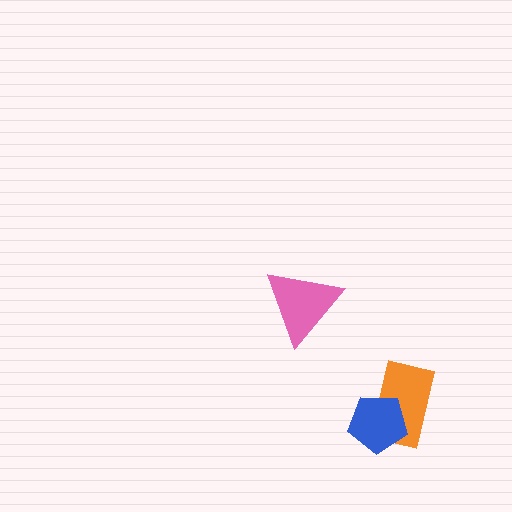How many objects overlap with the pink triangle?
0 objects overlap with the pink triangle.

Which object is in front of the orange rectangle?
The blue pentagon is in front of the orange rectangle.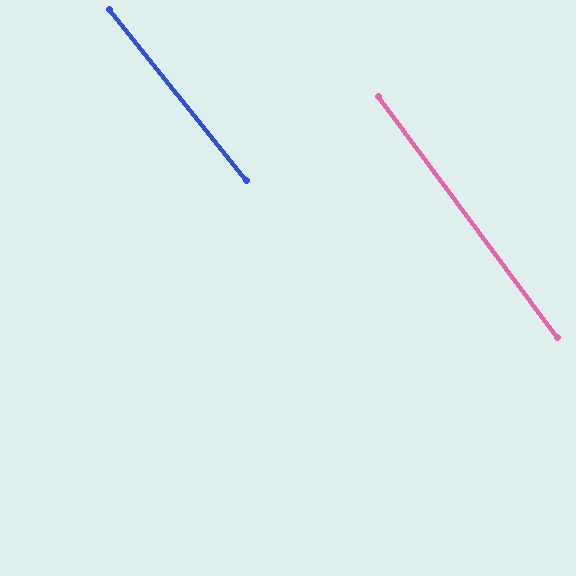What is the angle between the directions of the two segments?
Approximately 2 degrees.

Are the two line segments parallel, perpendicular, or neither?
Parallel — their directions differ by only 2.0°.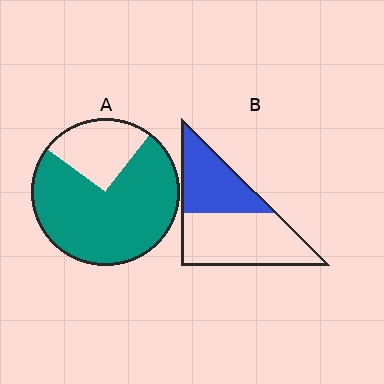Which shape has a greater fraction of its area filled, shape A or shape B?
Shape A.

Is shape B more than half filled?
No.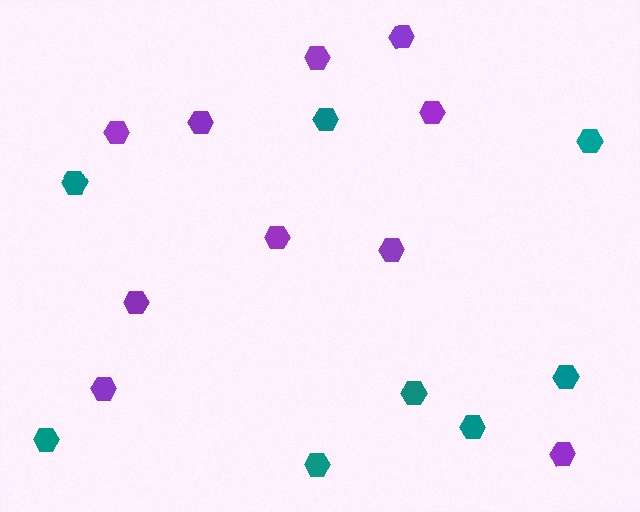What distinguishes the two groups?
There are 2 groups: one group of purple hexagons (10) and one group of teal hexagons (8).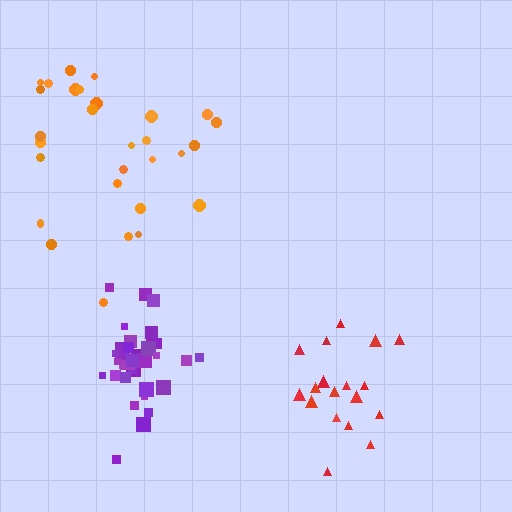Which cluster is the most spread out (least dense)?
Orange.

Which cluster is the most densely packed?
Purple.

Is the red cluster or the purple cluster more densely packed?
Purple.